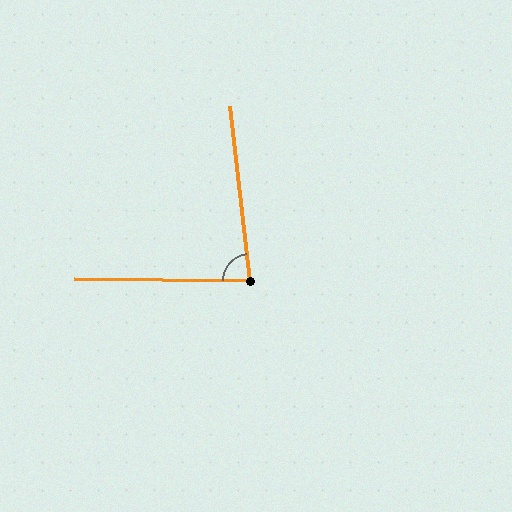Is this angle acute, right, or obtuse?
It is acute.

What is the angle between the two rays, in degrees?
Approximately 83 degrees.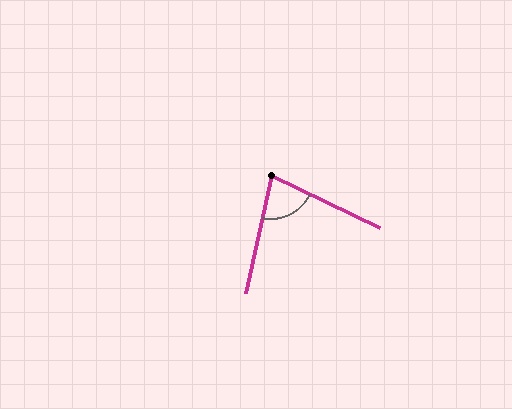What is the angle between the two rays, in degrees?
Approximately 77 degrees.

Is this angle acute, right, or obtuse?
It is acute.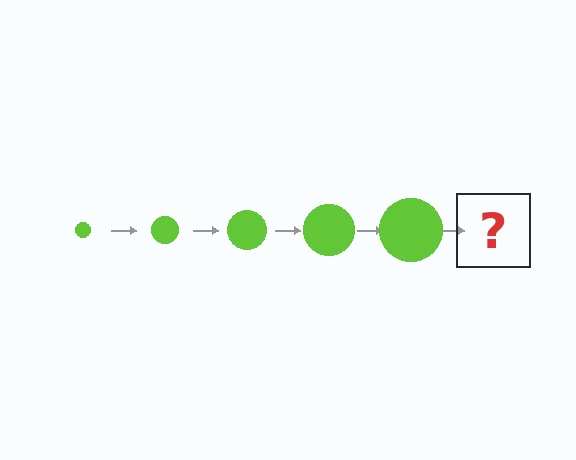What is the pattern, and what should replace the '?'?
The pattern is that the circle gets progressively larger each step. The '?' should be a lime circle, larger than the previous one.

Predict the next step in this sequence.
The next step is a lime circle, larger than the previous one.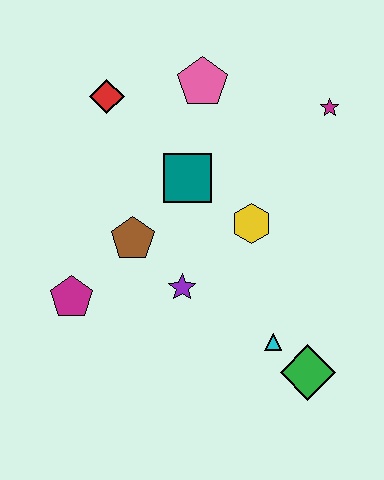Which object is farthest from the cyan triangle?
The red diamond is farthest from the cyan triangle.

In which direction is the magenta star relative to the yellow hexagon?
The magenta star is above the yellow hexagon.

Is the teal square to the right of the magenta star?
No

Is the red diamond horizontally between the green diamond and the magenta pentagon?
Yes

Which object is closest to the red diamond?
The pink pentagon is closest to the red diamond.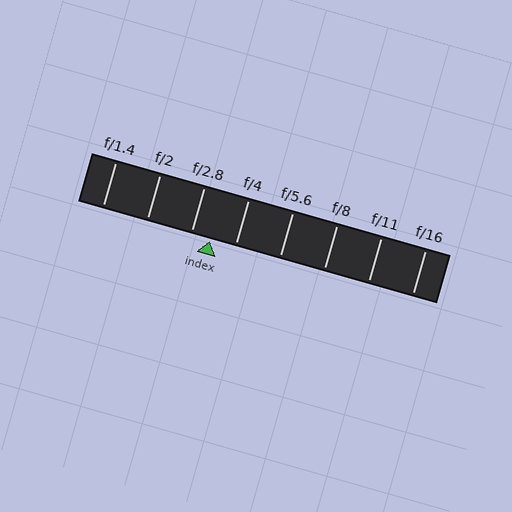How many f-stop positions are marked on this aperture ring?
There are 8 f-stop positions marked.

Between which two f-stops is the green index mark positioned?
The index mark is between f/2.8 and f/4.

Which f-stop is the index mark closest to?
The index mark is closest to f/2.8.